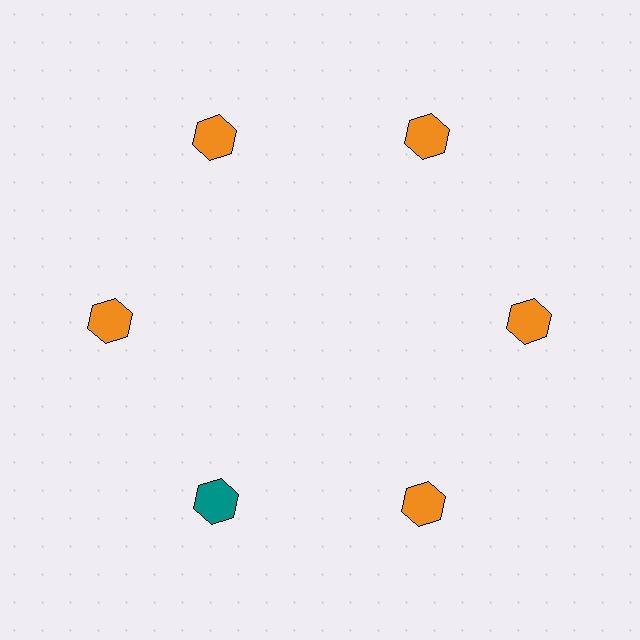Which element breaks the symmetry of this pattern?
The teal hexagon at roughly the 7 o'clock position breaks the symmetry. All other shapes are orange hexagons.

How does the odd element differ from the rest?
It has a different color: teal instead of orange.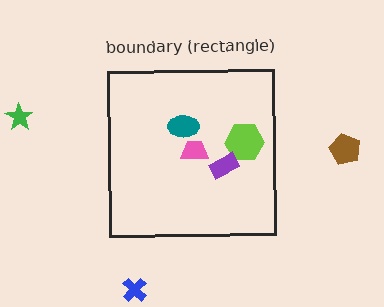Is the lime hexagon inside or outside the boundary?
Inside.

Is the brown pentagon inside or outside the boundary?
Outside.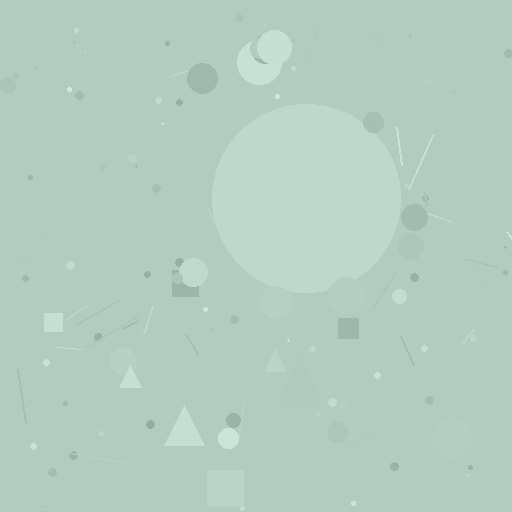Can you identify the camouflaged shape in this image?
The camouflaged shape is a circle.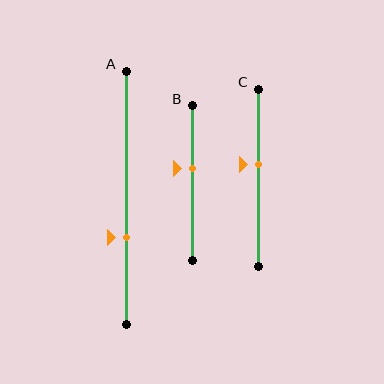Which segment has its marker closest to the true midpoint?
Segment C has its marker closest to the true midpoint.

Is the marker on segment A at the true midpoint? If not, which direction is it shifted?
No, the marker on segment A is shifted downward by about 16% of the segment length.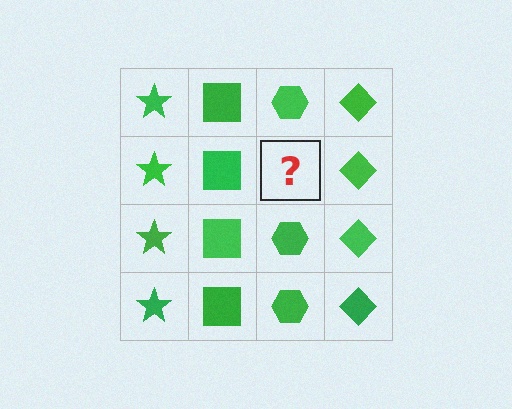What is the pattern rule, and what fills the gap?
The rule is that each column has a consistent shape. The gap should be filled with a green hexagon.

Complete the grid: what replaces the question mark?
The question mark should be replaced with a green hexagon.